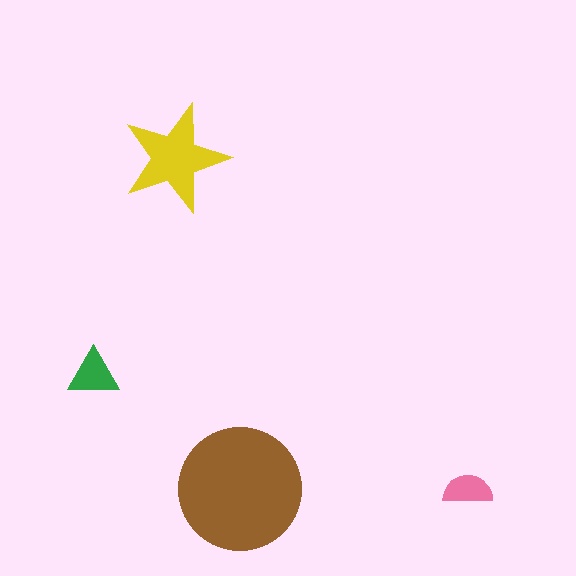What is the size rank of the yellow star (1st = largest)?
2nd.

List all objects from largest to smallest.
The brown circle, the yellow star, the green triangle, the pink semicircle.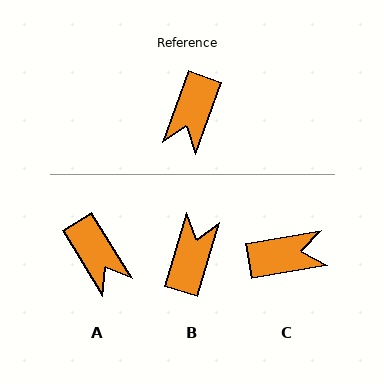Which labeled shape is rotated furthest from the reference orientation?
B, about 177 degrees away.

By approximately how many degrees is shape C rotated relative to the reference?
Approximately 120 degrees counter-clockwise.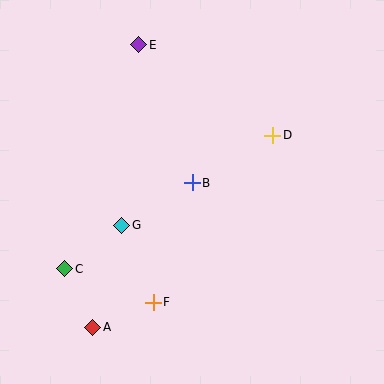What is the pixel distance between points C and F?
The distance between C and F is 95 pixels.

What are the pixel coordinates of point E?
Point E is at (138, 45).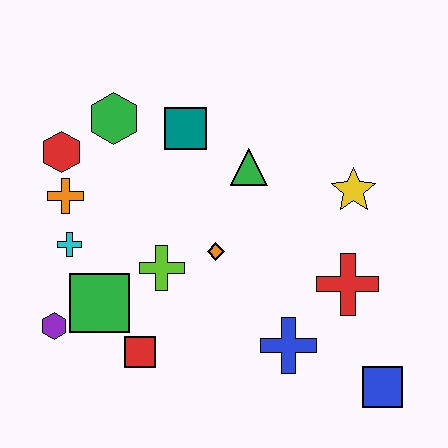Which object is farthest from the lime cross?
The blue square is farthest from the lime cross.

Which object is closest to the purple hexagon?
The green square is closest to the purple hexagon.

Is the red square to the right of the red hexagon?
Yes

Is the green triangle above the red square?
Yes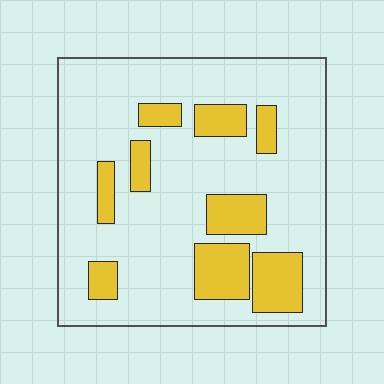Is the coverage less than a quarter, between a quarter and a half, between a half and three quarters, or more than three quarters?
Less than a quarter.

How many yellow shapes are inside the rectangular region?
9.